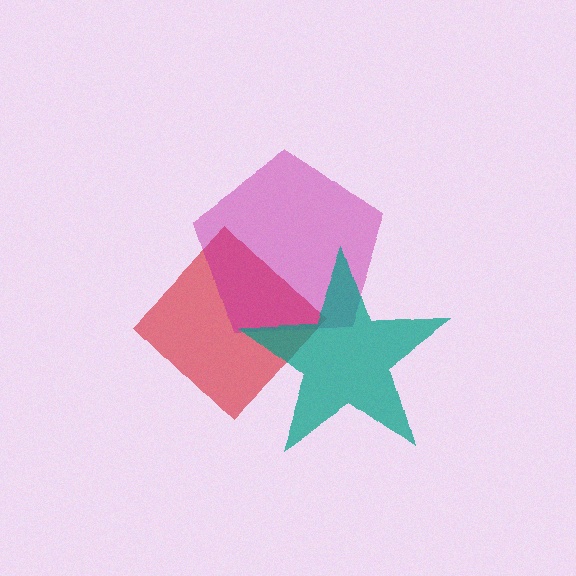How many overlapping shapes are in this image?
There are 3 overlapping shapes in the image.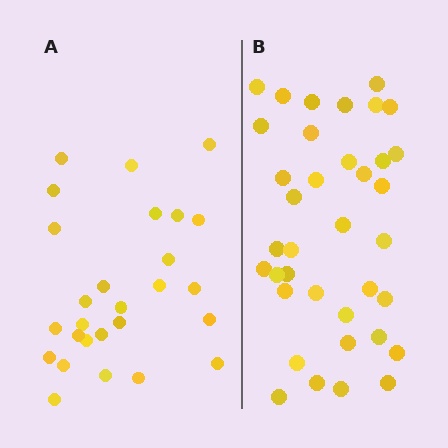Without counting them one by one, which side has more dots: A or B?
Region B (the right region) has more dots.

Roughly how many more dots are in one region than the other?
Region B has roughly 10 or so more dots than region A.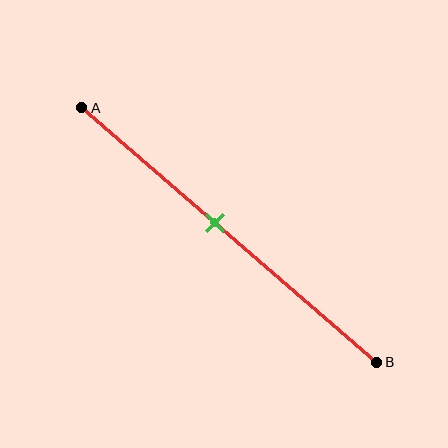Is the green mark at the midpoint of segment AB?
No, the mark is at about 45% from A, not at the 50% midpoint.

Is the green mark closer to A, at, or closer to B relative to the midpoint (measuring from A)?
The green mark is closer to point A than the midpoint of segment AB.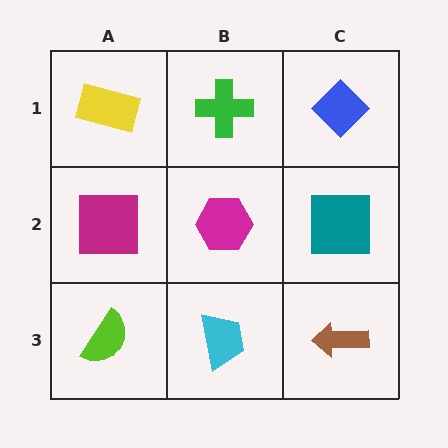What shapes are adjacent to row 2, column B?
A green cross (row 1, column B), a cyan trapezoid (row 3, column B), a magenta square (row 2, column A), a teal square (row 2, column C).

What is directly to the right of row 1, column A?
A green cross.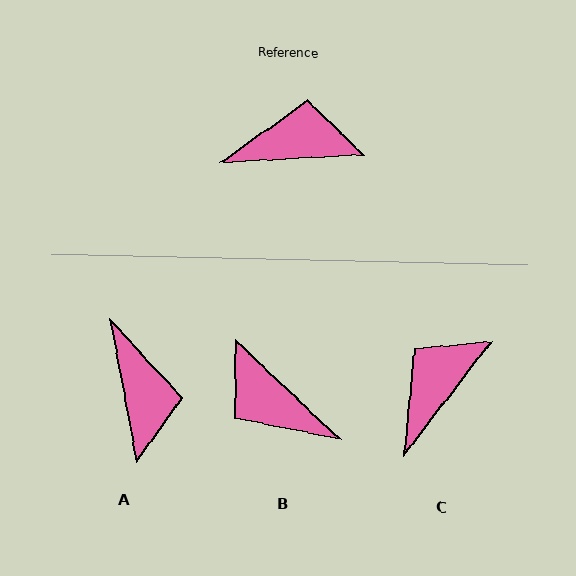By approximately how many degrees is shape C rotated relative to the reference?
Approximately 49 degrees counter-clockwise.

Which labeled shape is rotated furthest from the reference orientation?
B, about 133 degrees away.